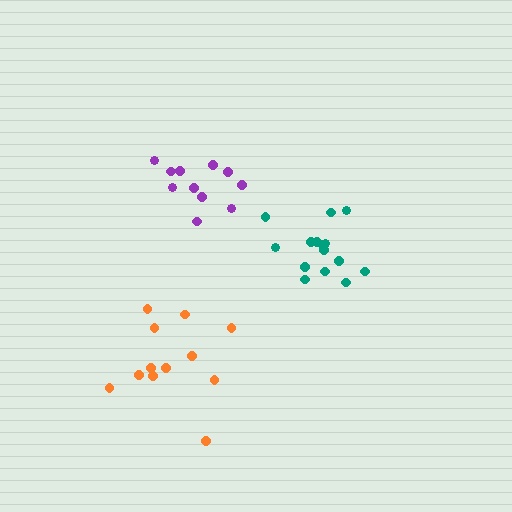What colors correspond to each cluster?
The clusters are colored: teal, purple, orange.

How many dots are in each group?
Group 1: 15 dots, Group 2: 11 dots, Group 3: 12 dots (38 total).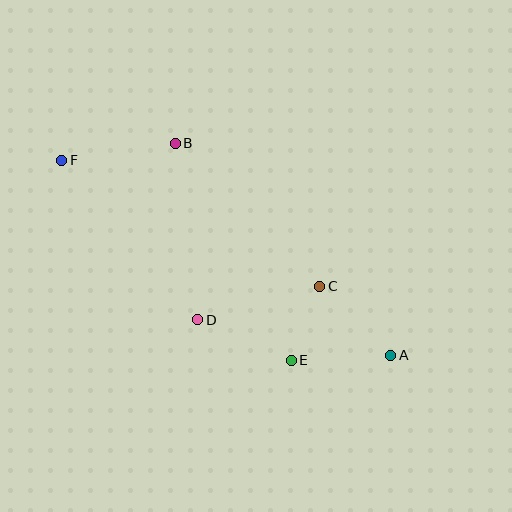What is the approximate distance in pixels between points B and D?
The distance between B and D is approximately 178 pixels.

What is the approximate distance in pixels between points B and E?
The distance between B and E is approximately 246 pixels.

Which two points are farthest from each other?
Points A and F are farthest from each other.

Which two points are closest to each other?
Points C and E are closest to each other.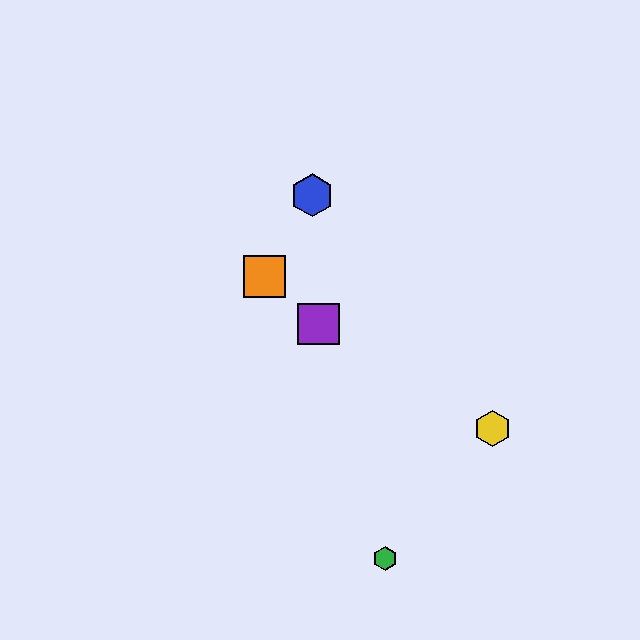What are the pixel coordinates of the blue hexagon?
The blue hexagon is at (312, 195).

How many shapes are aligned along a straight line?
3 shapes (the red square, the purple square, the orange square) are aligned along a straight line.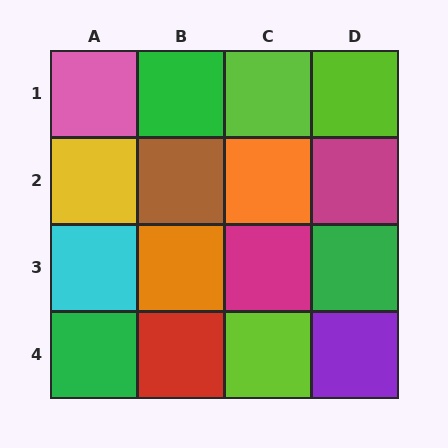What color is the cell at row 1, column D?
Lime.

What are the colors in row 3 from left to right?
Cyan, orange, magenta, green.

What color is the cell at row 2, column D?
Magenta.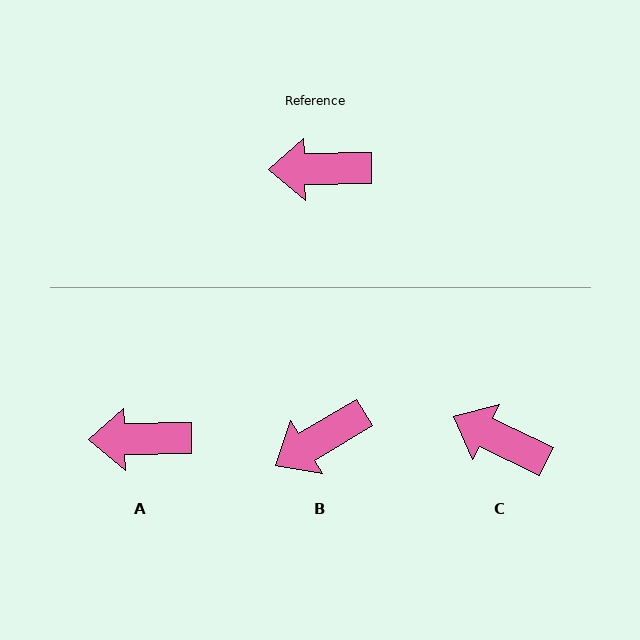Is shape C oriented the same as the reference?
No, it is off by about 27 degrees.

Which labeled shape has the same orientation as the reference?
A.